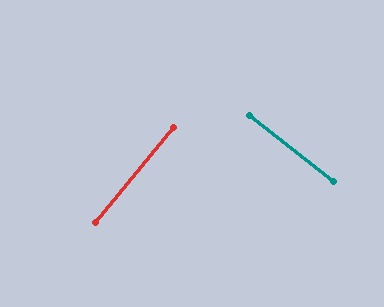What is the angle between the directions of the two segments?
Approximately 89 degrees.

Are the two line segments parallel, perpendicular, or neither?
Perpendicular — they meet at approximately 89°.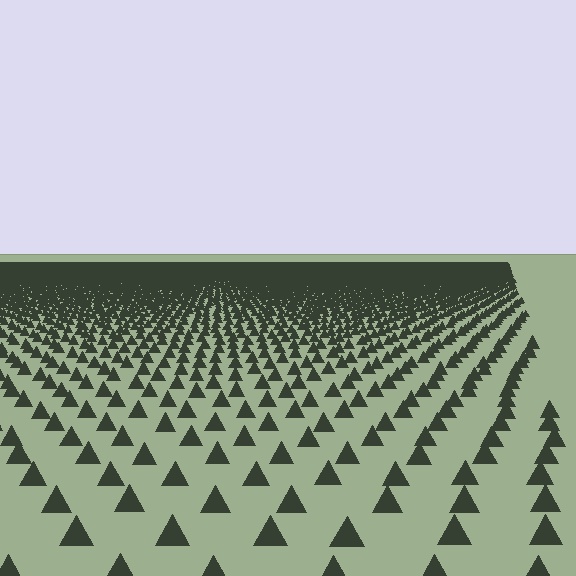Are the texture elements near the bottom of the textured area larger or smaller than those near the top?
Larger. Near the bottom, elements are closer to the viewer and appear at a bigger on-screen size.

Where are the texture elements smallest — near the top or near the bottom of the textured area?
Near the top.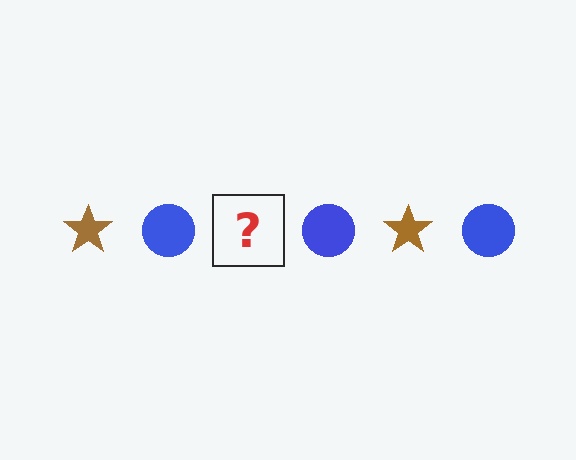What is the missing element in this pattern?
The missing element is a brown star.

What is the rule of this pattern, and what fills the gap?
The rule is that the pattern alternates between brown star and blue circle. The gap should be filled with a brown star.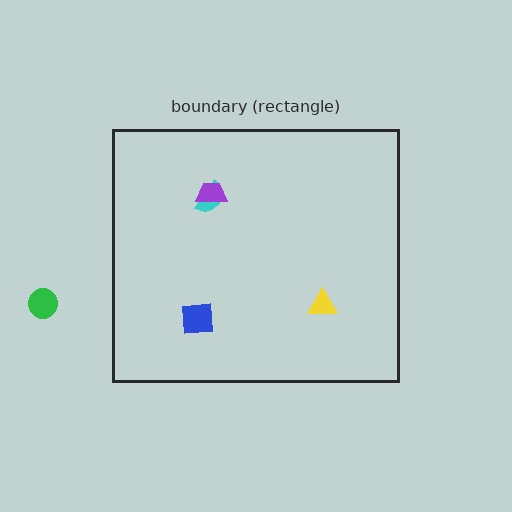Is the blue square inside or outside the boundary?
Inside.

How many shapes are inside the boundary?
4 inside, 1 outside.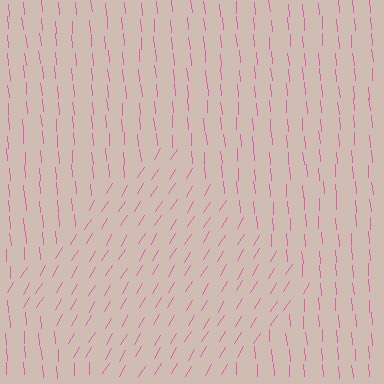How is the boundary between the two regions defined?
The boundary is defined purely by a change in line orientation (approximately 36 degrees difference). All lines are the same color and thickness.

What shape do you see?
I see a diamond.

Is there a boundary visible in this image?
Yes, there is a texture boundary formed by a change in line orientation.